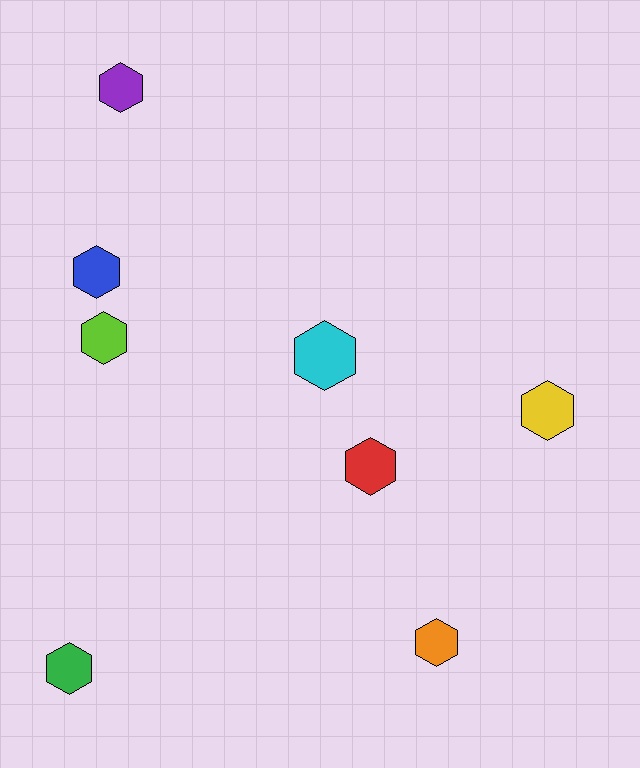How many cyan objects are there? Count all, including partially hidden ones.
There is 1 cyan object.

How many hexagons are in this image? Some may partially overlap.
There are 8 hexagons.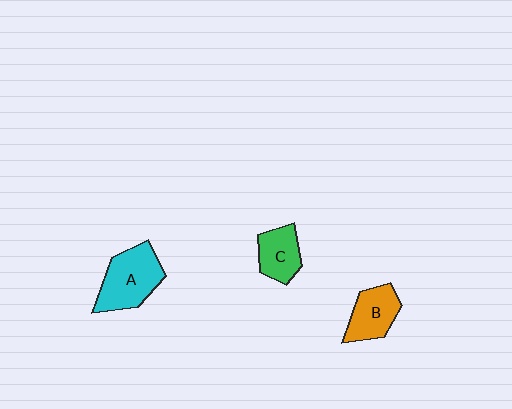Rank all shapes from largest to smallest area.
From largest to smallest: A (cyan), B (orange), C (green).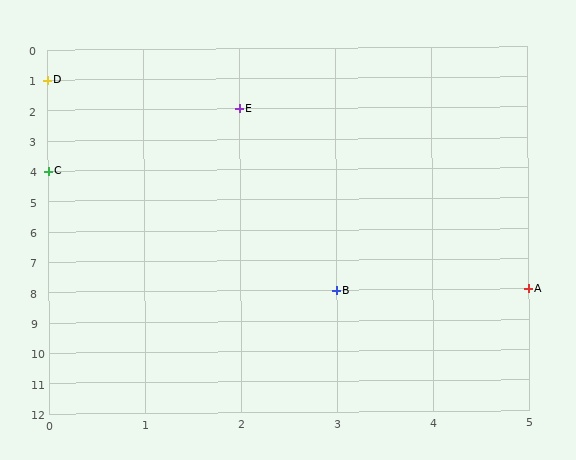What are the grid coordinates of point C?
Point C is at grid coordinates (0, 4).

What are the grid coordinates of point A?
Point A is at grid coordinates (5, 8).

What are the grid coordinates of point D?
Point D is at grid coordinates (0, 1).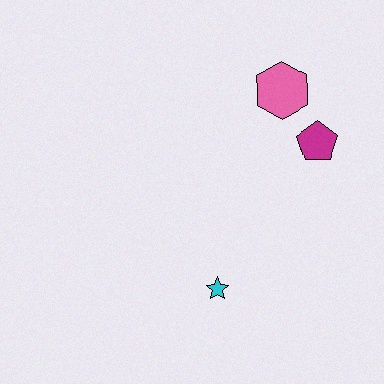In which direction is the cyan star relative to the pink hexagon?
The cyan star is below the pink hexagon.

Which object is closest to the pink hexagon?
The magenta pentagon is closest to the pink hexagon.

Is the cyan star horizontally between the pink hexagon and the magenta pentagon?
No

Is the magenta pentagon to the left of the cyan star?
No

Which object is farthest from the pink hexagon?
The cyan star is farthest from the pink hexagon.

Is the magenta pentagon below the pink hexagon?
Yes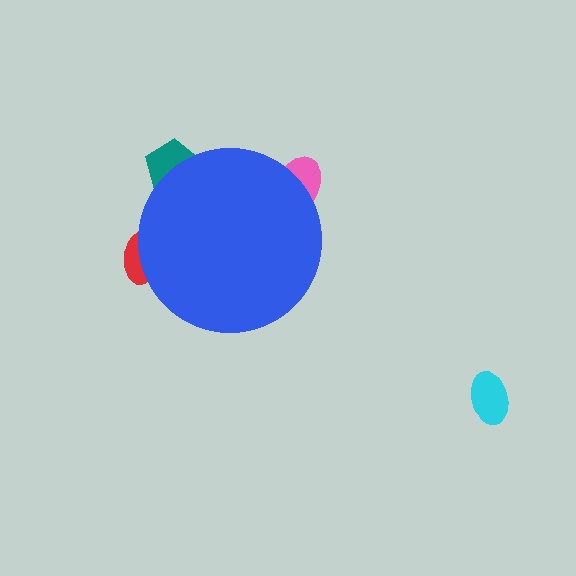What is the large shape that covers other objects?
A blue circle.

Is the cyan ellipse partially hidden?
No, the cyan ellipse is fully visible.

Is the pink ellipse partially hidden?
Yes, the pink ellipse is partially hidden behind the blue circle.